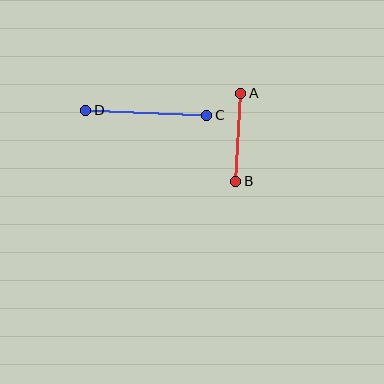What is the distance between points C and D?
The distance is approximately 121 pixels.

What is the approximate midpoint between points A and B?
The midpoint is at approximately (238, 137) pixels.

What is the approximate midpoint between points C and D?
The midpoint is at approximately (146, 113) pixels.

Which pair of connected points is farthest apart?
Points C and D are farthest apart.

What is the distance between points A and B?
The distance is approximately 88 pixels.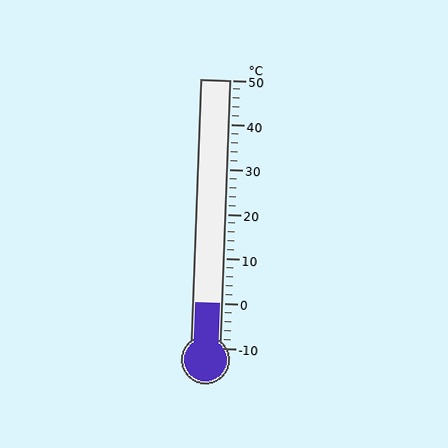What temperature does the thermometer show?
The thermometer shows approximately 0°C.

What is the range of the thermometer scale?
The thermometer scale ranges from -10°C to 50°C.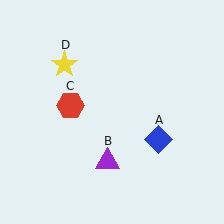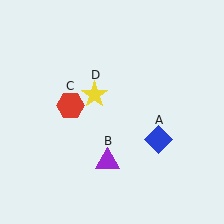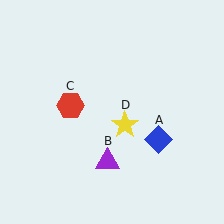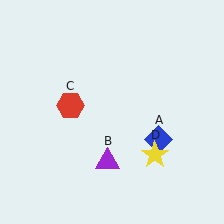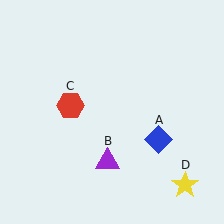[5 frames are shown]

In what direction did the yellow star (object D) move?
The yellow star (object D) moved down and to the right.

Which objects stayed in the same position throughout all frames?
Blue diamond (object A) and purple triangle (object B) and red hexagon (object C) remained stationary.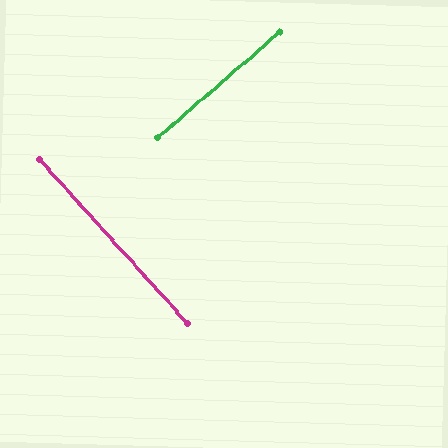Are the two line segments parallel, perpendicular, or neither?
Perpendicular — they meet at approximately 89°.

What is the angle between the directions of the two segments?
Approximately 89 degrees.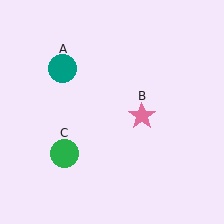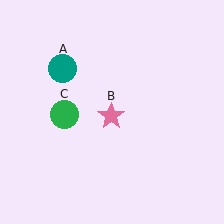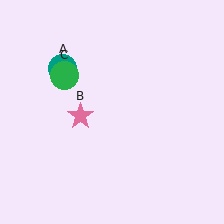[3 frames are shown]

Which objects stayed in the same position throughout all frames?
Teal circle (object A) remained stationary.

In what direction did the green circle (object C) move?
The green circle (object C) moved up.